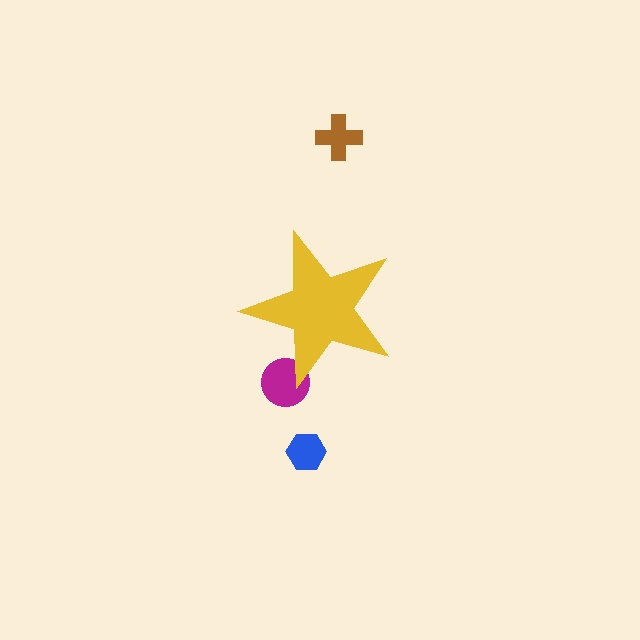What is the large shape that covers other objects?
A yellow star.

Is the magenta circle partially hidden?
Yes, the magenta circle is partially hidden behind the yellow star.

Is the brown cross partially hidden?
No, the brown cross is fully visible.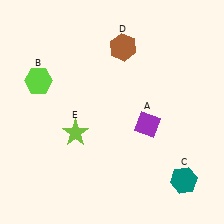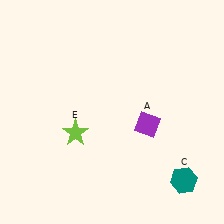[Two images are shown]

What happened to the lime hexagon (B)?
The lime hexagon (B) was removed in Image 2. It was in the top-left area of Image 1.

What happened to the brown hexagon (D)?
The brown hexagon (D) was removed in Image 2. It was in the top-right area of Image 1.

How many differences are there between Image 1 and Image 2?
There are 2 differences between the two images.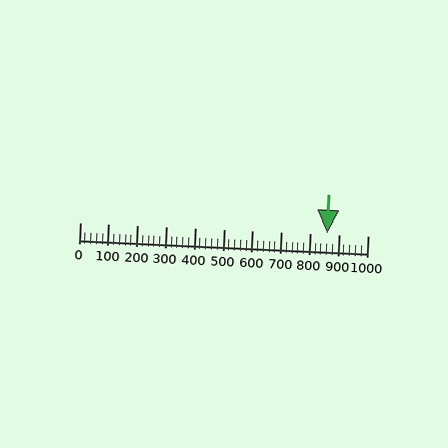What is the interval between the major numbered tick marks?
The major tick marks are spaced 100 units apart.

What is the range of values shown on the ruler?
The ruler shows values from 0 to 1000.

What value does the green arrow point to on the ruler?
The green arrow points to approximately 860.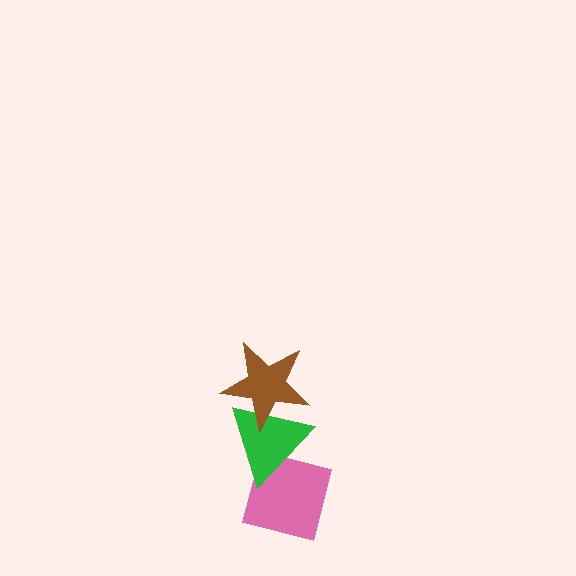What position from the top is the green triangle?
The green triangle is 2nd from the top.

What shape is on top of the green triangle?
The brown star is on top of the green triangle.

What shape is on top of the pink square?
The green triangle is on top of the pink square.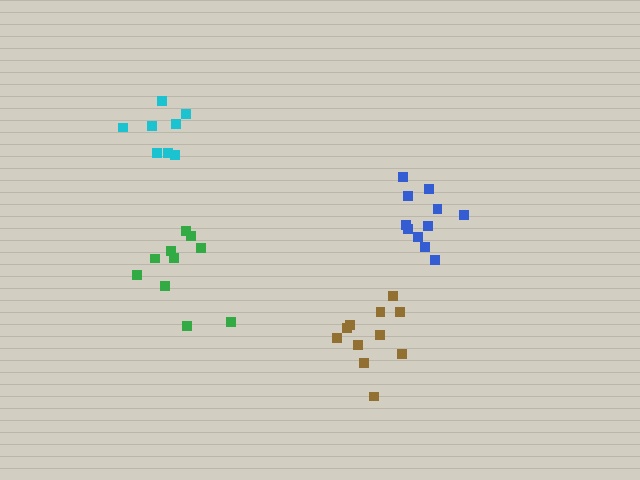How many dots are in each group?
Group 1: 10 dots, Group 2: 11 dots, Group 3: 8 dots, Group 4: 11 dots (40 total).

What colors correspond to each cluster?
The clusters are colored: green, brown, cyan, blue.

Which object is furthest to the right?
The blue cluster is rightmost.